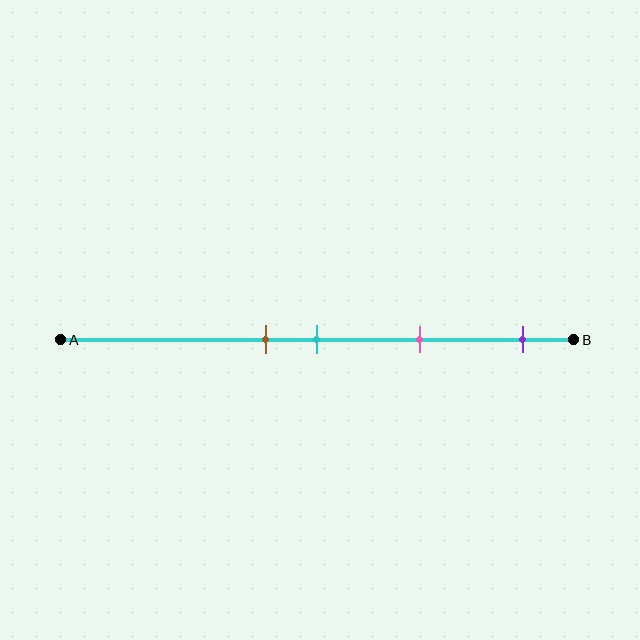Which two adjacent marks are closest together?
The brown and cyan marks are the closest adjacent pair.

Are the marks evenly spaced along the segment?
No, the marks are not evenly spaced.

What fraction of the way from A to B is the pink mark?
The pink mark is approximately 70% (0.7) of the way from A to B.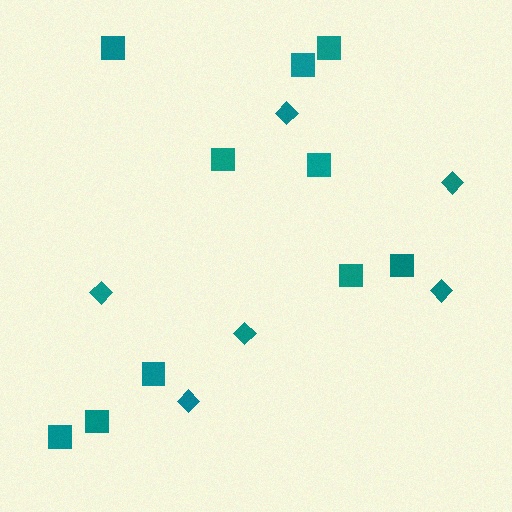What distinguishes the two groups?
There are 2 groups: one group of squares (10) and one group of diamonds (6).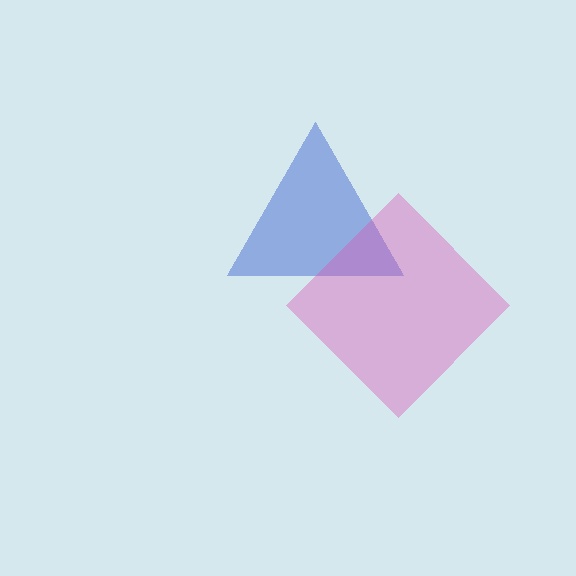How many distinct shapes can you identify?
There are 2 distinct shapes: a blue triangle, a pink diamond.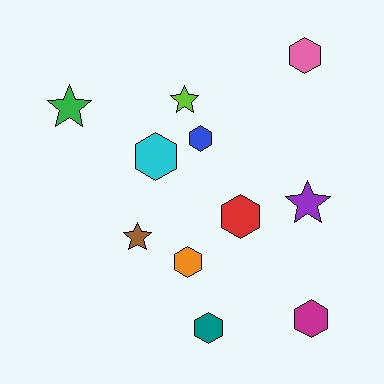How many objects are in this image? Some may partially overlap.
There are 11 objects.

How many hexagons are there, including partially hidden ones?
There are 7 hexagons.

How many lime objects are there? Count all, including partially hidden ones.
There is 1 lime object.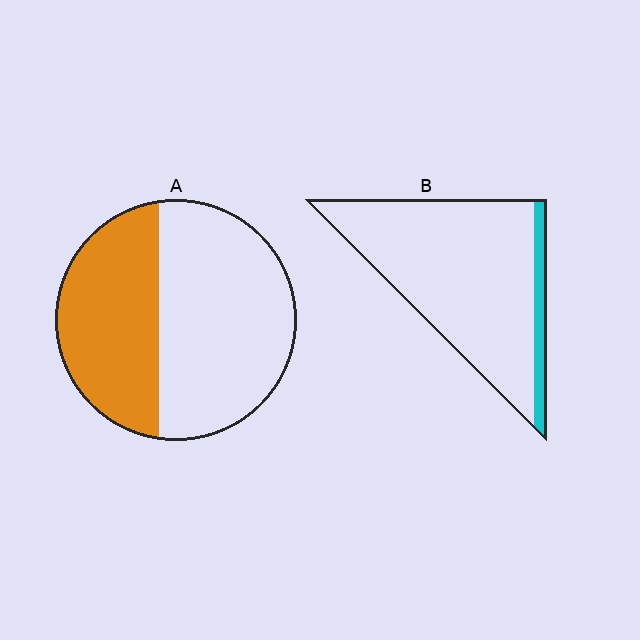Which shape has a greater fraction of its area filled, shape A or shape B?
Shape A.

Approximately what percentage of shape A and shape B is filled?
A is approximately 40% and B is approximately 10%.